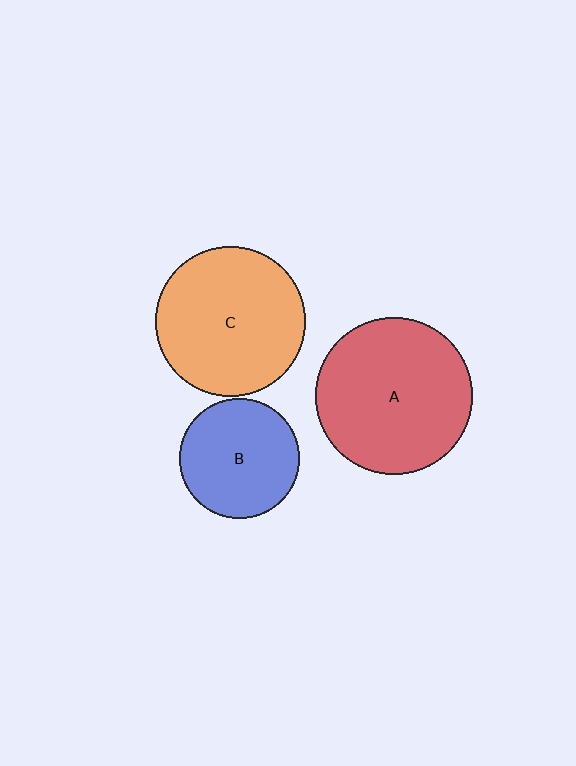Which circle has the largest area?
Circle A (red).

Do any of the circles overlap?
No, none of the circles overlap.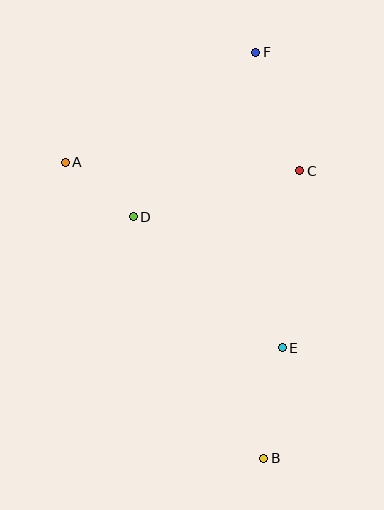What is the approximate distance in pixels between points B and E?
The distance between B and E is approximately 112 pixels.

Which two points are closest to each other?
Points A and D are closest to each other.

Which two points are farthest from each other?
Points B and F are farthest from each other.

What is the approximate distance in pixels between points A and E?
The distance between A and E is approximately 286 pixels.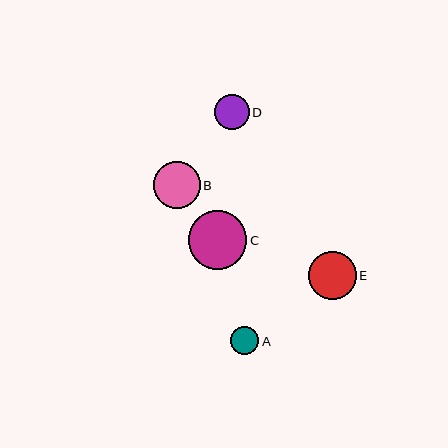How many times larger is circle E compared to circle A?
Circle E is approximately 1.7 times the size of circle A.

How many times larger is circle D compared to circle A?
Circle D is approximately 1.2 times the size of circle A.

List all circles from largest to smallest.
From largest to smallest: C, E, B, D, A.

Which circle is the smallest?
Circle A is the smallest with a size of approximately 28 pixels.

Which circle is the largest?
Circle C is the largest with a size of approximately 59 pixels.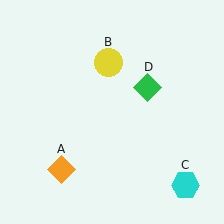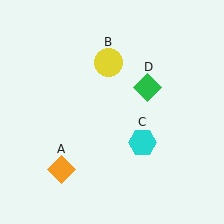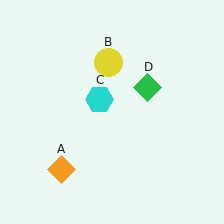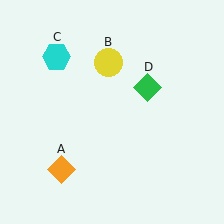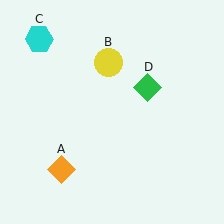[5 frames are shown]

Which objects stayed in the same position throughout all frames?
Orange diamond (object A) and yellow circle (object B) and green diamond (object D) remained stationary.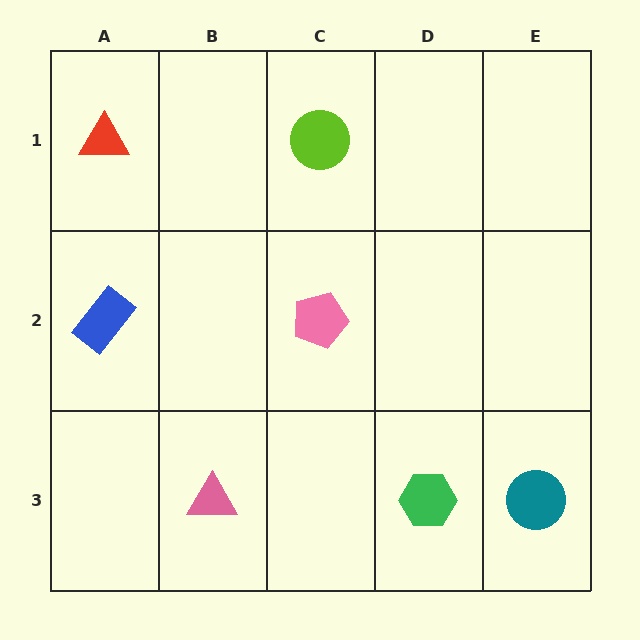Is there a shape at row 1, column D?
No, that cell is empty.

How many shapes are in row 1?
2 shapes.